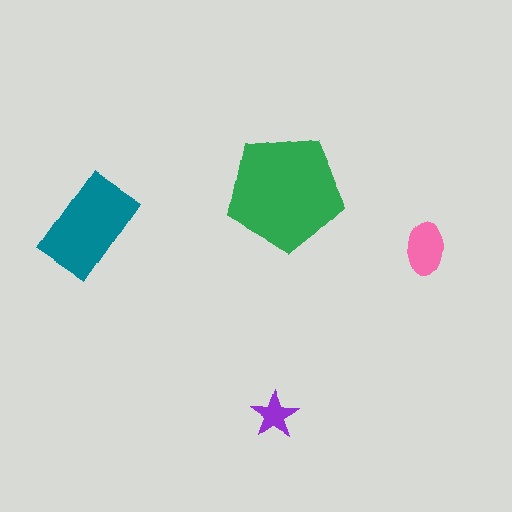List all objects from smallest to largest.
The purple star, the pink ellipse, the teal rectangle, the green pentagon.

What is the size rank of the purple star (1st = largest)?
4th.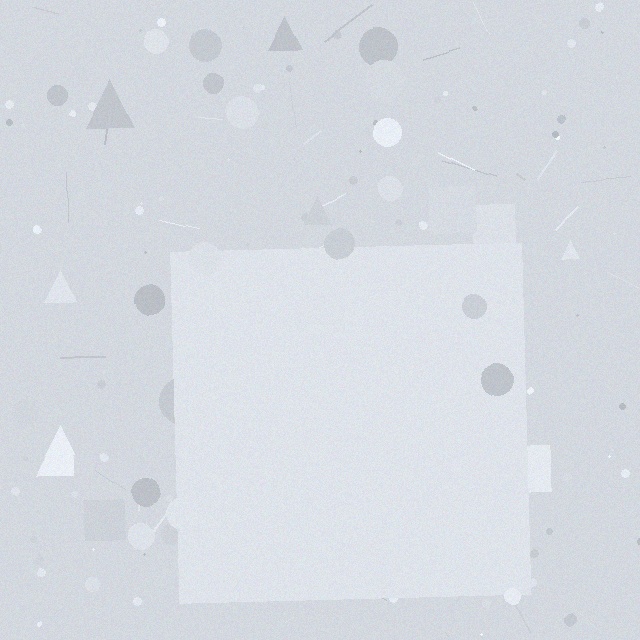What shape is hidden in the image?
A square is hidden in the image.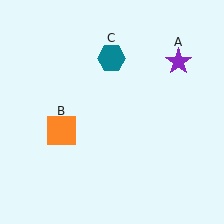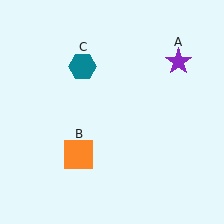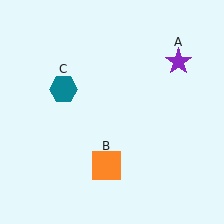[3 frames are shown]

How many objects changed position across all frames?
2 objects changed position: orange square (object B), teal hexagon (object C).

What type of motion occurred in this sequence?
The orange square (object B), teal hexagon (object C) rotated counterclockwise around the center of the scene.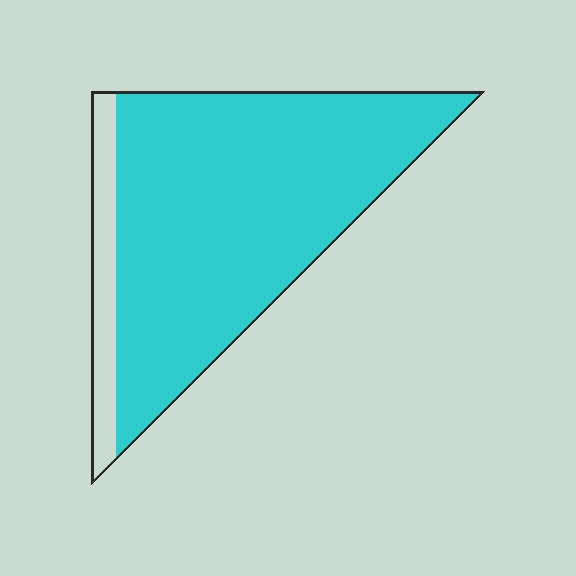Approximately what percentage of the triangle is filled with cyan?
Approximately 90%.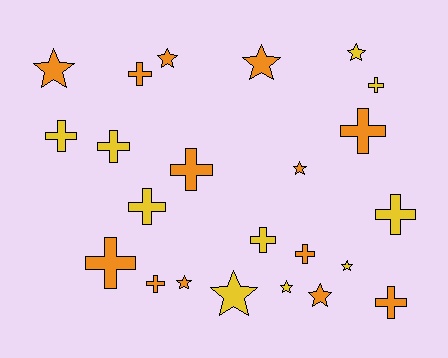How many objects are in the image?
There are 23 objects.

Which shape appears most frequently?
Cross, with 13 objects.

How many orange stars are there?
There are 6 orange stars.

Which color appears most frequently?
Orange, with 13 objects.